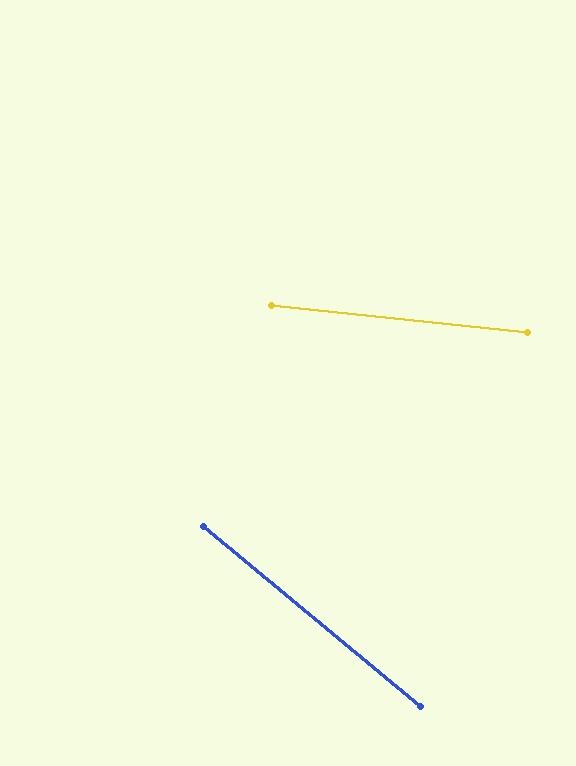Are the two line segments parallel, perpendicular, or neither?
Neither parallel nor perpendicular — they differ by about 34°.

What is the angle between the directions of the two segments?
Approximately 34 degrees.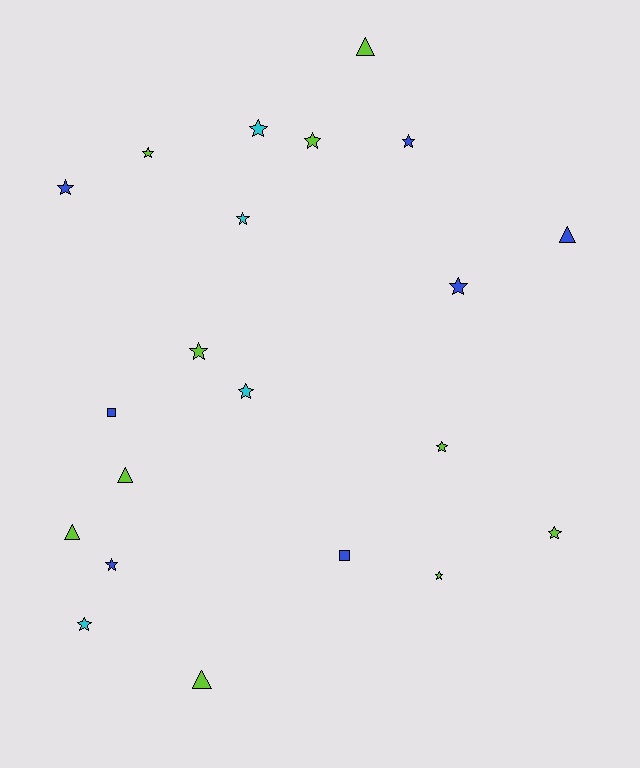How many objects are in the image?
There are 21 objects.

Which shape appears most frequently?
Star, with 14 objects.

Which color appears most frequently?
Lime, with 10 objects.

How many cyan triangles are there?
There are no cyan triangles.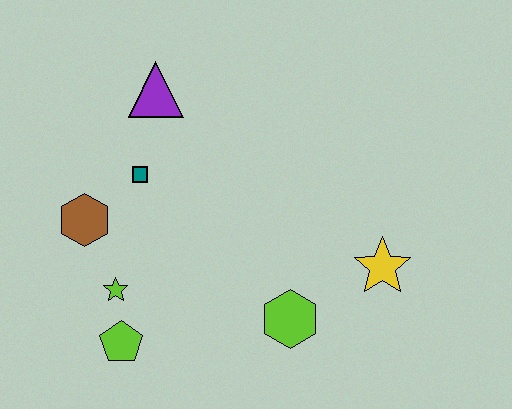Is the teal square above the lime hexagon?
Yes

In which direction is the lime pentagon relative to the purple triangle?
The lime pentagon is below the purple triangle.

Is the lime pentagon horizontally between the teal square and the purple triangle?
No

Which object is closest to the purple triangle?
The teal square is closest to the purple triangle.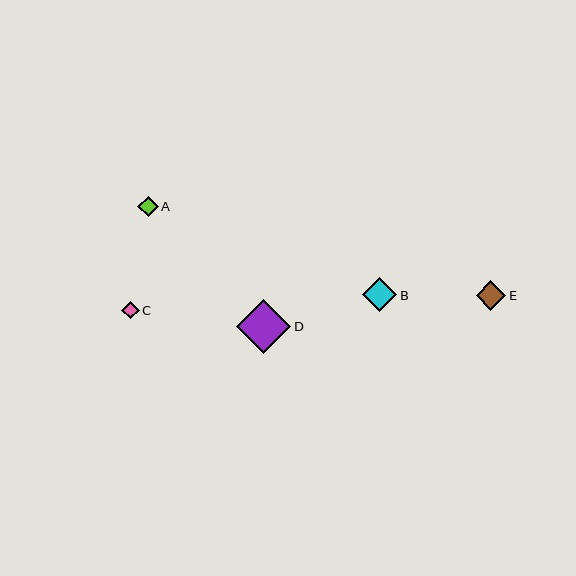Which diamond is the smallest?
Diamond C is the smallest with a size of approximately 18 pixels.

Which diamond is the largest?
Diamond D is the largest with a size of approximately 54 pixels.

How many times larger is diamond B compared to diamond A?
Diamond B is approximately 1.6 times the size of diamond A.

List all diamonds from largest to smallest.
From largest to smallest: D, B, E, A, C.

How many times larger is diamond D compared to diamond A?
Diamond D is approximately 2.6 times the size of diamond A.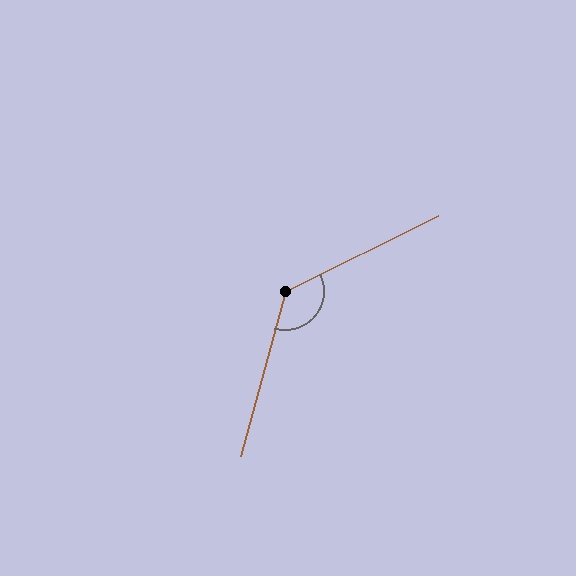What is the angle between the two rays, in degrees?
Approximately 131 degrees.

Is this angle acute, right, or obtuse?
It is obtuse.